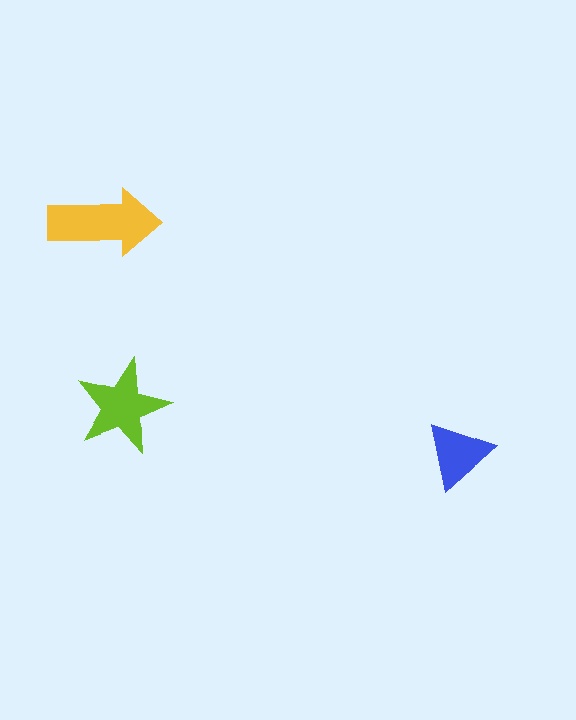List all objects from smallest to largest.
The blue triangle, the lime star, the yellow arrow.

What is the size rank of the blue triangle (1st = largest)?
3rd.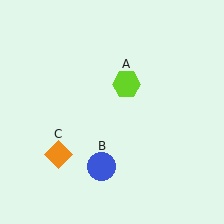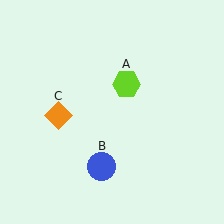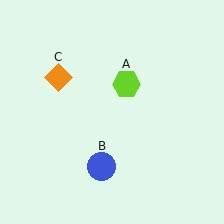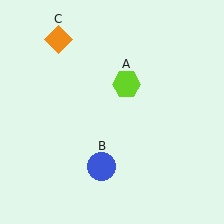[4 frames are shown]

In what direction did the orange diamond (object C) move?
The orange diamond (object C) moved up.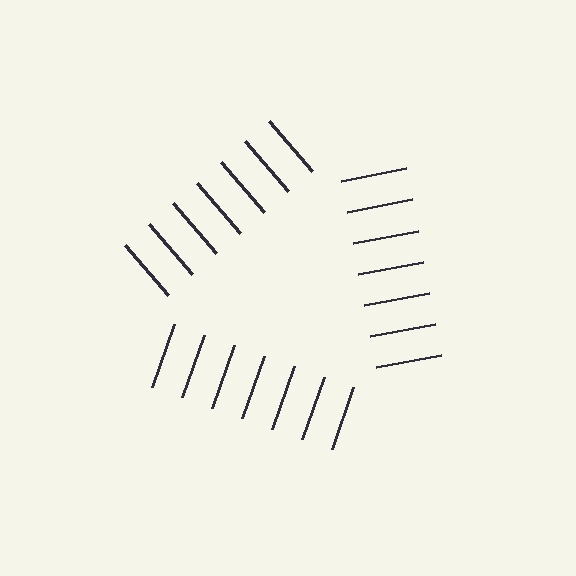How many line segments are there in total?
21 — 7 along each of the 3 edges.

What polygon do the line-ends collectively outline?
An illusory triangle — the line segments terminate on its edges but no continuous stroke is drawn.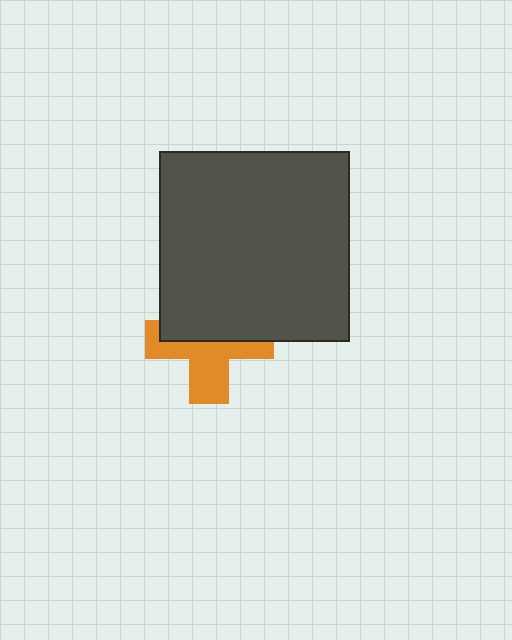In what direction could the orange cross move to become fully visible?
The orange cross could move down. That would shift it out from behind the dark gray square entirely.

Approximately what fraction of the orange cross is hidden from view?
Roughly 49% of the orange cross is hidden behind the dark gray square.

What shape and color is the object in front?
The object in front is a dark gray square.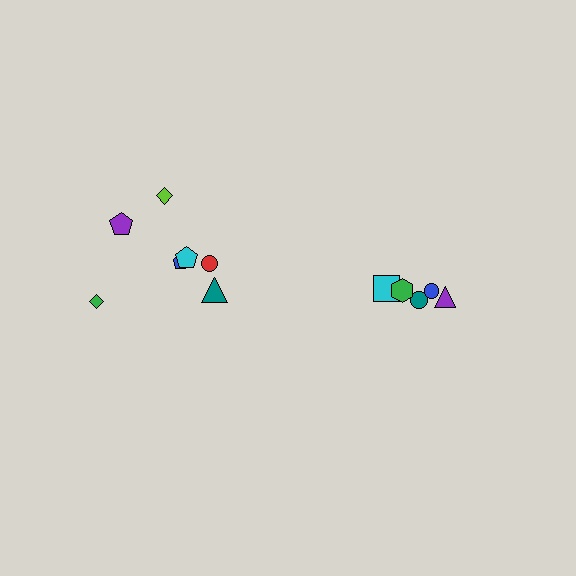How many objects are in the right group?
There are 5 objects.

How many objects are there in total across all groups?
There are 12 objects.